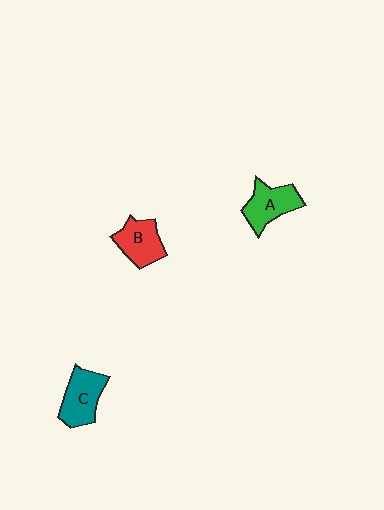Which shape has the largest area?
Shape C (teal).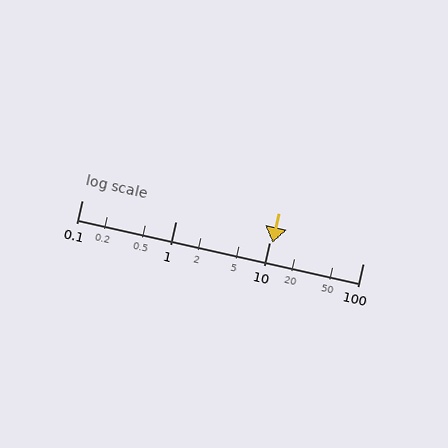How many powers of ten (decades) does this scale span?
The scale spans 3 decades, from 0.1 to 100.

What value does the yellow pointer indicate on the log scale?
The pointer indicates approximately 11.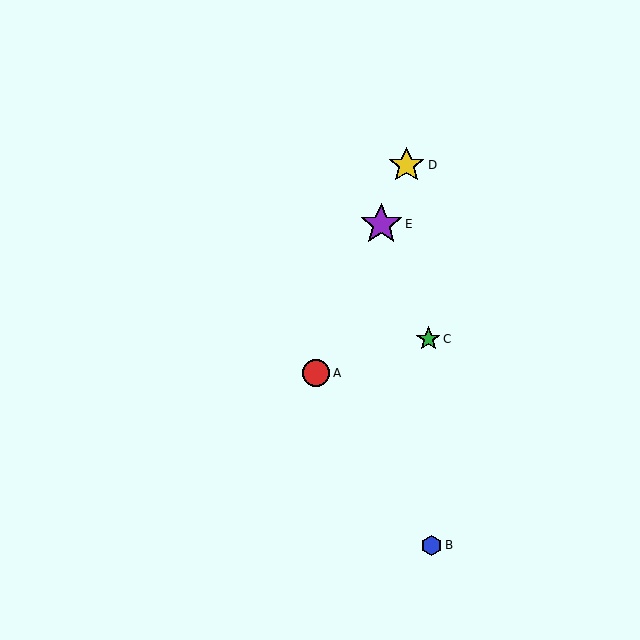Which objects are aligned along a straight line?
Objects A, D, E are aligned along a straight line.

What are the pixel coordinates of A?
Object A is at (316, 373).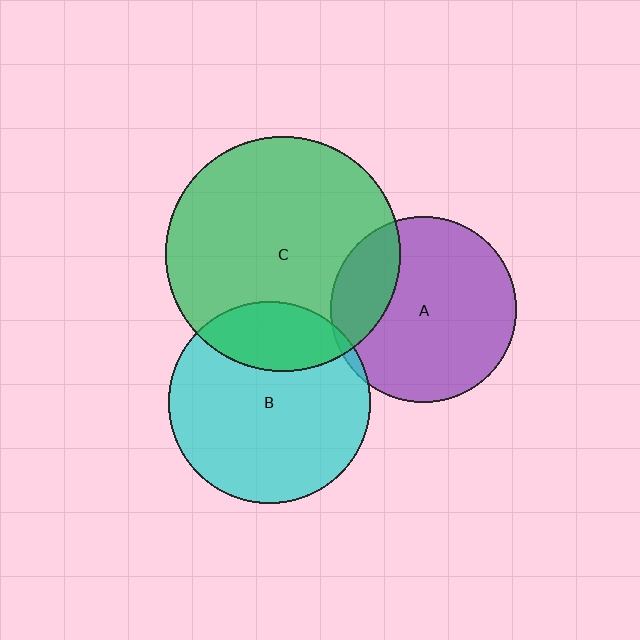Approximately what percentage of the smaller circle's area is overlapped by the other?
Approximately 5%.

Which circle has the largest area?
Circle C (green).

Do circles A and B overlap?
Yes.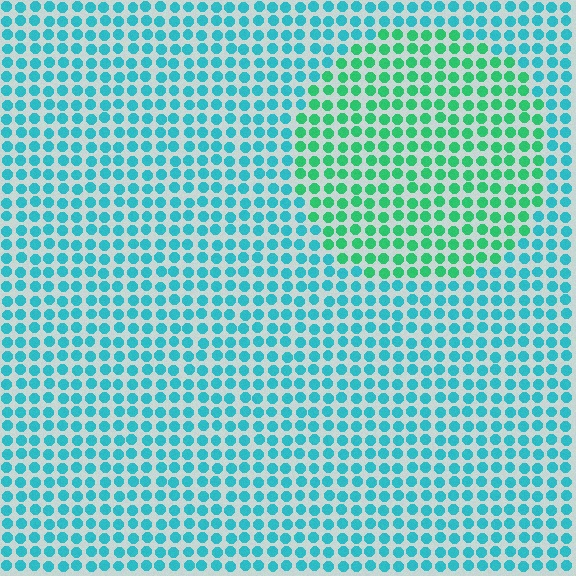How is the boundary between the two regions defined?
The boundary is defined purely by a slight shift in hue (about 38 degrees). Spacing, size, and orientation are identical on both sides.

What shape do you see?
I see a circle.